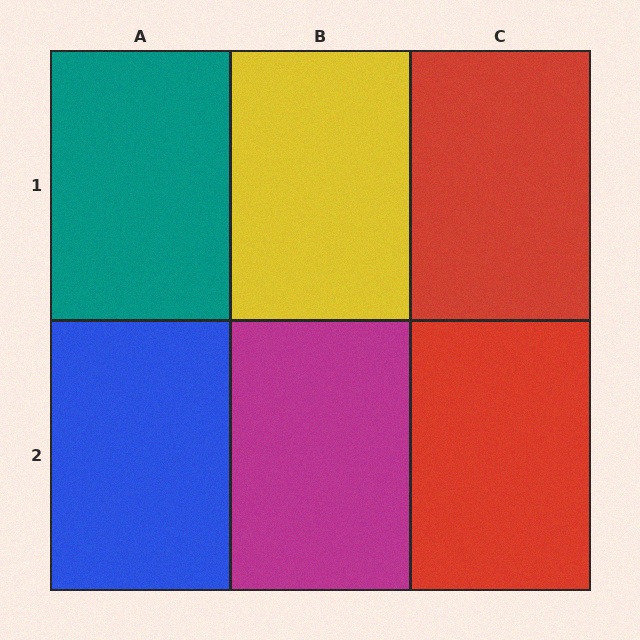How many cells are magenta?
1 cell is magenta.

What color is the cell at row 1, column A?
Teal.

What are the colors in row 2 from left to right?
Blue, magenta, red.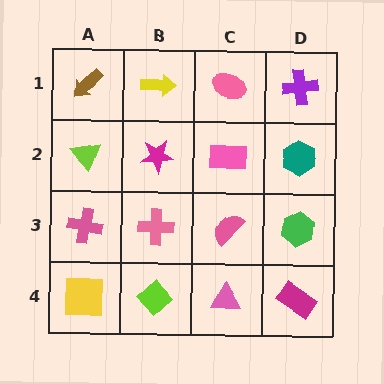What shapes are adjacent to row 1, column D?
A teal hexagon (row 2, column D), a pink ellipse (row 1, column C).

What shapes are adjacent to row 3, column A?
A lime triangle (row 2, column A), a yellow square (row 4, column A), a pink cross (row 3, column B).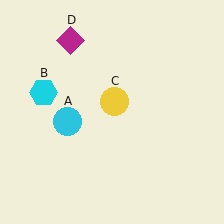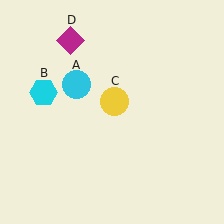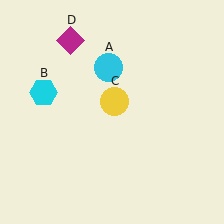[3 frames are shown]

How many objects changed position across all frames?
1 object changed position: cyan circle (object A).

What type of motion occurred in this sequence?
The cyan circle (object A) rotated clockwise around the center of the scene.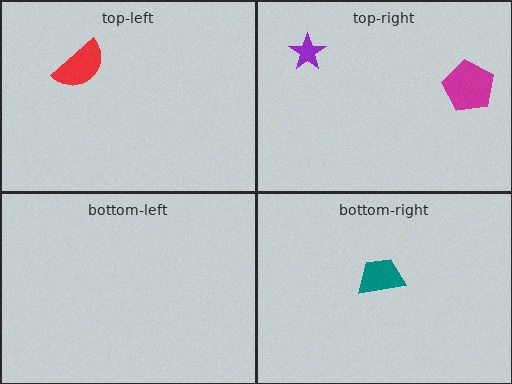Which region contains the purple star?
The top-right region.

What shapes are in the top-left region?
The red semicircle.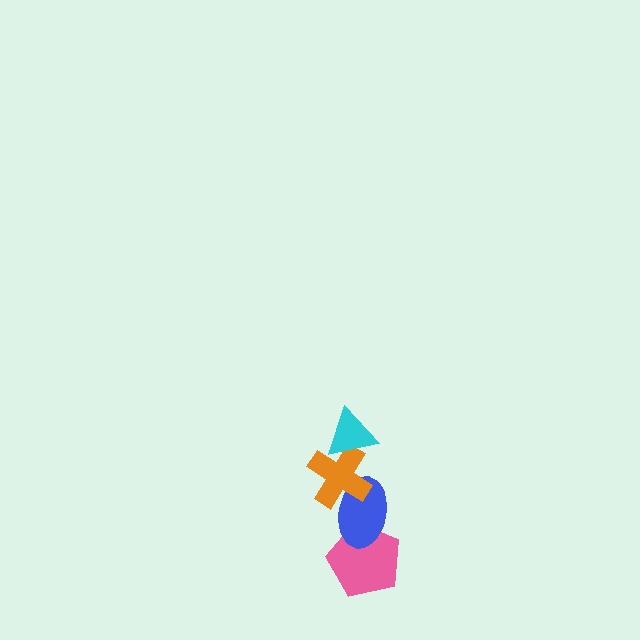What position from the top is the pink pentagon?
The pink pentagon is 4th from the top.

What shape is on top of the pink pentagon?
The blue ellipse is on top of the pink pentagon.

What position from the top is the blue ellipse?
The blue ellipse is 3rd from the top.